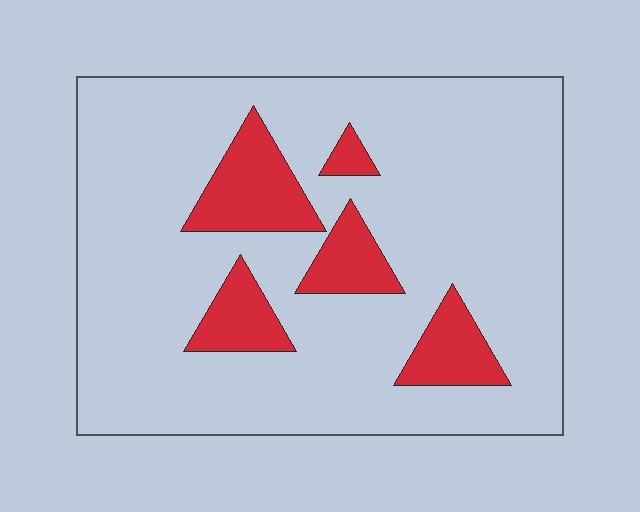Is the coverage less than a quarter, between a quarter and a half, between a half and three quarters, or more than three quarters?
Less than a quarter.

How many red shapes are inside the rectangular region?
5.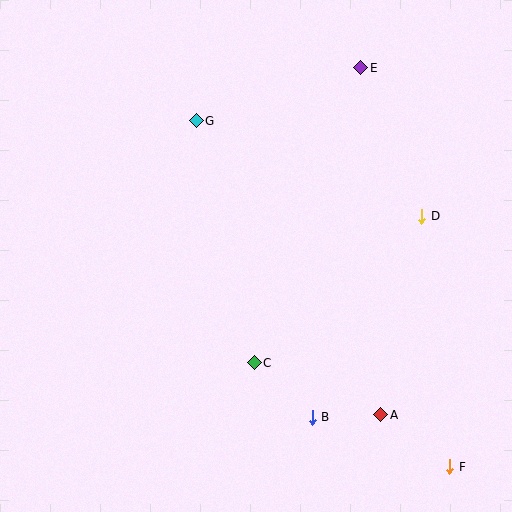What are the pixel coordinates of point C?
Point C is at (254, 363).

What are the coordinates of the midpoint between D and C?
The midpoint between D and C is at (338, 289).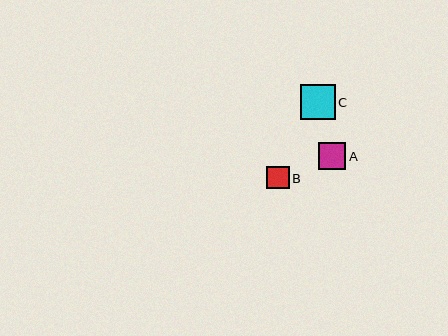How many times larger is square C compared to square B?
Square C is approximately 1.6 times the size of square B.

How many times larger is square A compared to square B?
Square A is approximately 1.2 times the size of square B.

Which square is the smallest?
Square B is the smallest with a size of approximately 22 pixels.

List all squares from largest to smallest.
From largest to smallest: C, A, B.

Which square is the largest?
Square C is the largest with a size of approximately 35 pixels.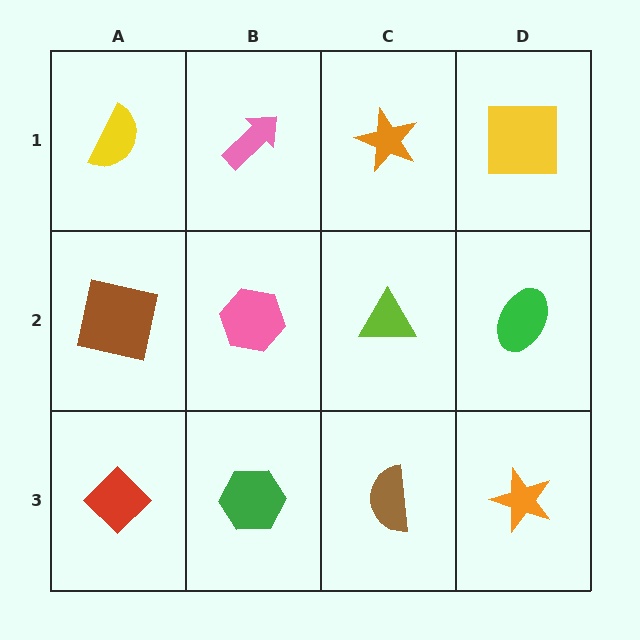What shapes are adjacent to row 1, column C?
A lime triangle (row 2, column C), a pink arrow (row 1, column B), a yellow square (row 1, column D).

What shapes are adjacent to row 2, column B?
A pink arrow (row 1, column B), a green hexagon (row 3, column B), a brown square (row 2, column A), a lime triangle (row 2, column C).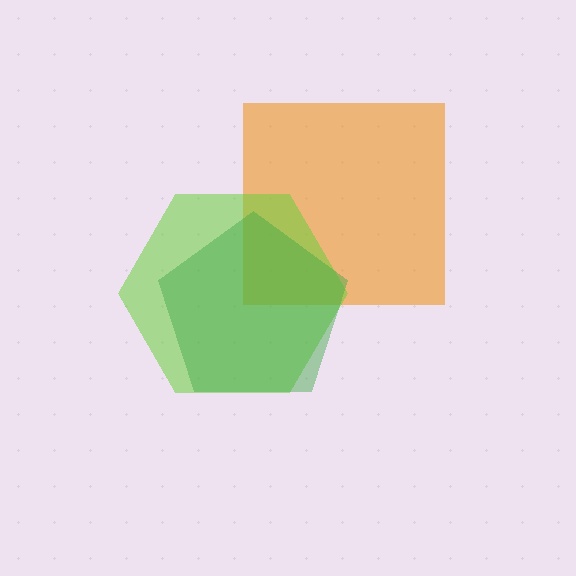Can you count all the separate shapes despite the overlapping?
Yes, there are 3 separate shapes.